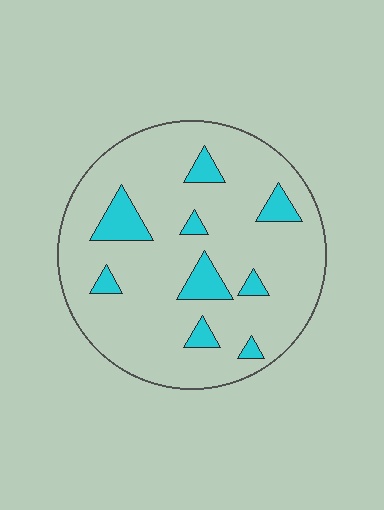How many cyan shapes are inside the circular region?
9.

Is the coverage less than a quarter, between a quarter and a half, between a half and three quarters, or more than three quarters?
Less than a quarter.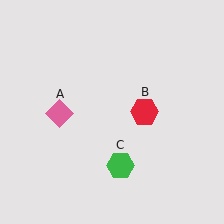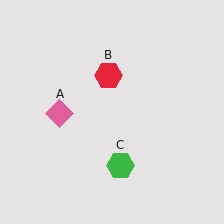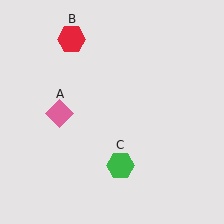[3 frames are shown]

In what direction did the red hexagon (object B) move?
The red hexagon (object B) moved up and to the left.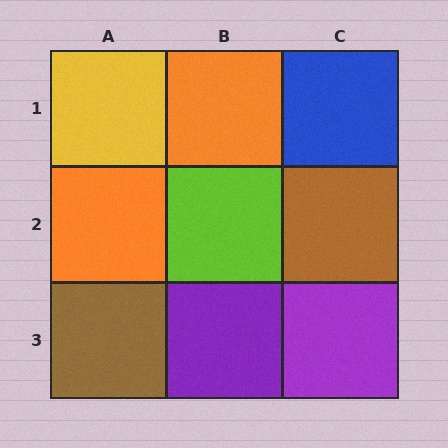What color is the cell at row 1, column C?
Blue.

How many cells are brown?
2 cells are brown.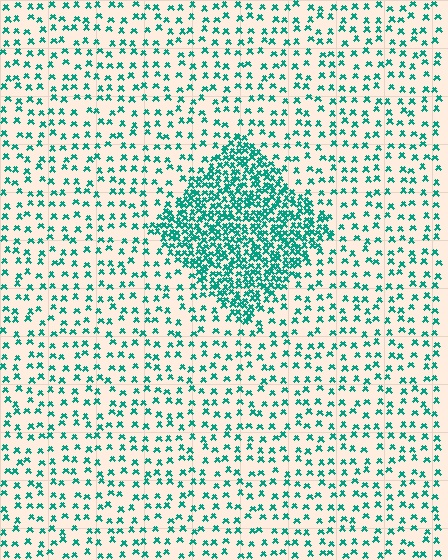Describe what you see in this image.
The image contains small teal elements arranged at two different densities. A diamond-shaped region is visible where the elements are more densely packed than the surrounding area.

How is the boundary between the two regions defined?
The boundary is defined by a change in element density (approximately 3.0x ratio). All elements are the same color, size, and shape.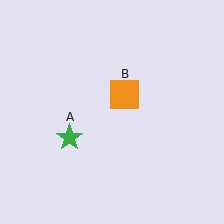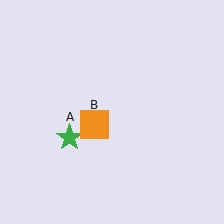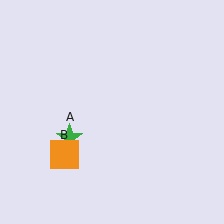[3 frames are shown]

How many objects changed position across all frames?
1 object changed position: orange square (object B).